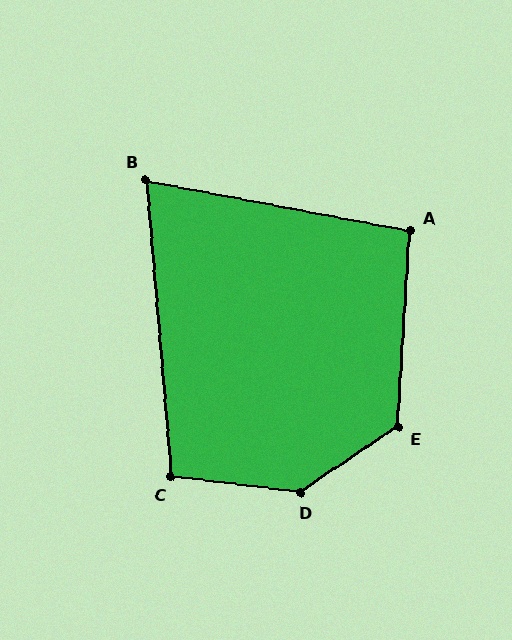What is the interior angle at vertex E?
Approximately 127 degrees (obtuse).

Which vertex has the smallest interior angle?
B, at approximately 74 degrees.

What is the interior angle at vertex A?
Approximately 97 degrees (obtuse).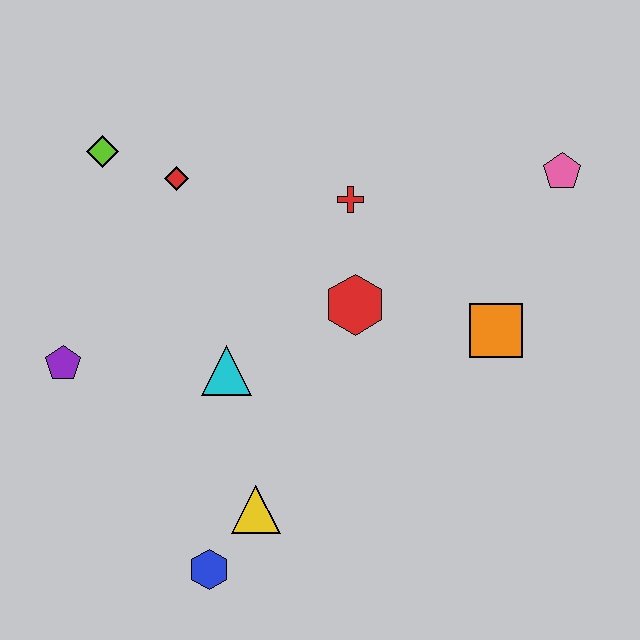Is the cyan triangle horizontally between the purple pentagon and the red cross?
Yes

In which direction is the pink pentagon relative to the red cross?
The pink pentagon is to the right of the red cross.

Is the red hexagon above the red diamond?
No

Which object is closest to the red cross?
The red hexagon is closest to the red cross.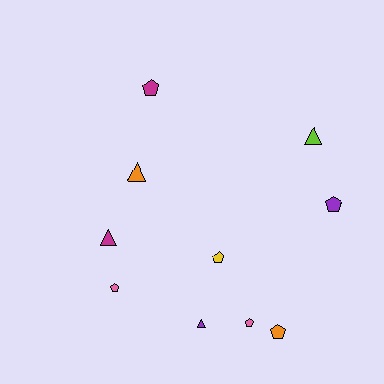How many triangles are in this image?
There are 4 triangles.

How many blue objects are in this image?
There are no blue objects.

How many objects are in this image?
There are 10 objects.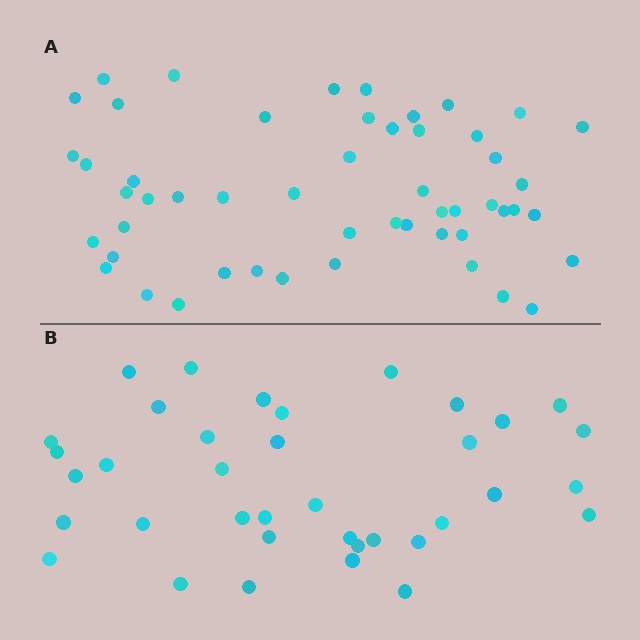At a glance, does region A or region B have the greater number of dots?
Region A (the top region) has more dots.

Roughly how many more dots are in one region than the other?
Region A has approximately 15 more dots than region B.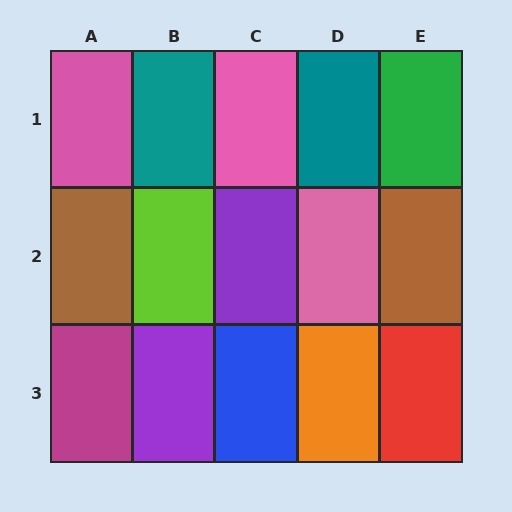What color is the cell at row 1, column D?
Teal.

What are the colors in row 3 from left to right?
Magenta, purple, blue, orange, red.